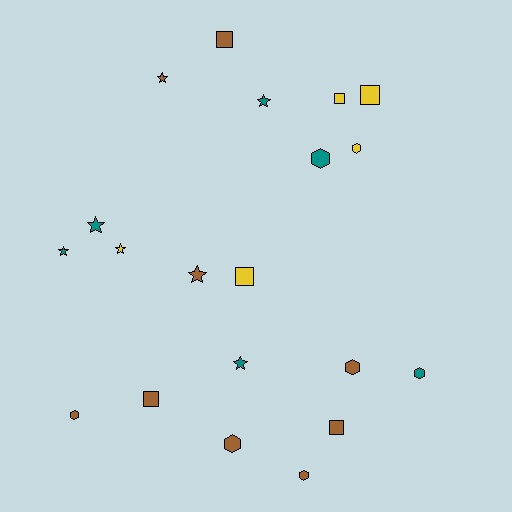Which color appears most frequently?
Brown, with 9 objects.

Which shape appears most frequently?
Star, with 7 objects.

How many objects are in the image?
There are 20 objects.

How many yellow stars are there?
There is 1 yellow star.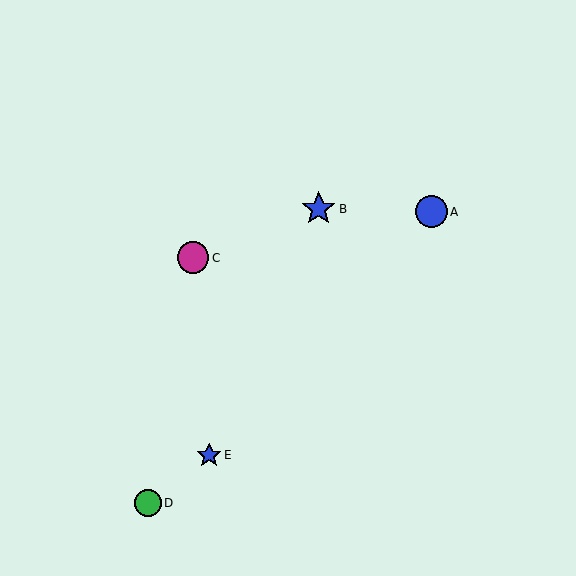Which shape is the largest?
The blue star (labeled B) is the largest.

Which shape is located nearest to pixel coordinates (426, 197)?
The blue circle (labeled A) at (431, 212) is nearest to that location.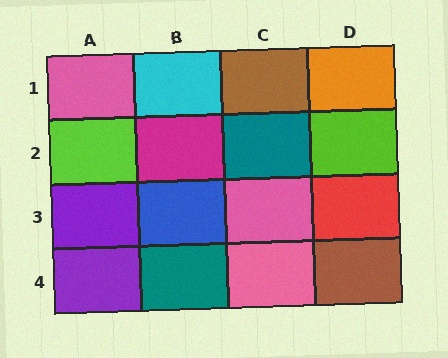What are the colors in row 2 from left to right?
Lime, magenta, teal, lime.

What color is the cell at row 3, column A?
Purple.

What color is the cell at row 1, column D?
Orange.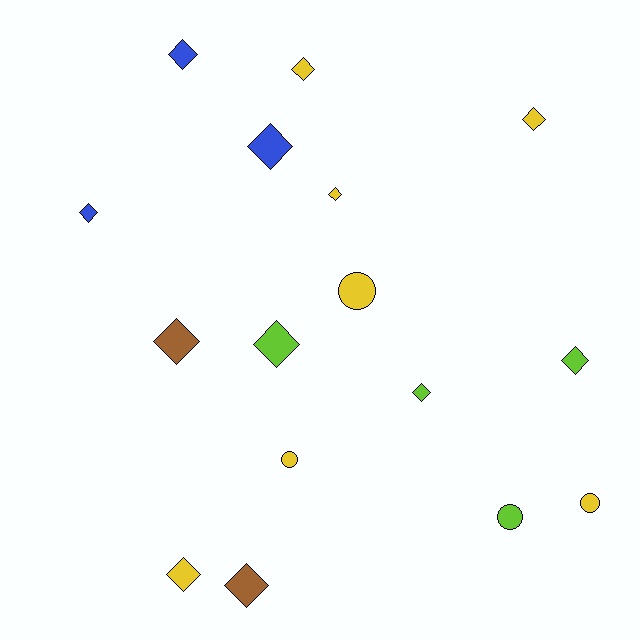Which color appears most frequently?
Yellow, with 7 objects.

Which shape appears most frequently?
Diamond, with 12 objects.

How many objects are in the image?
There are 16 objects.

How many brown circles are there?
There are no brown circles.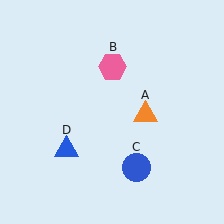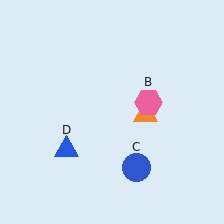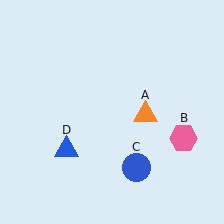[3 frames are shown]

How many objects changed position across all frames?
1 object changed position: pink hexagon (object B).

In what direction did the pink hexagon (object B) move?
The pink hexagon (object B) moved down and to the right.